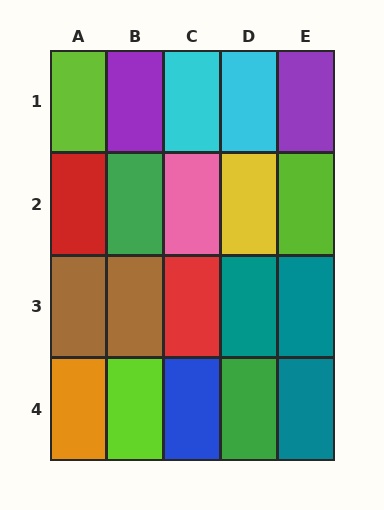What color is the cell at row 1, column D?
Cyan.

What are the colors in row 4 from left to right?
Orange, lime, blue, green, teal.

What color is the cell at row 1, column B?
Purple.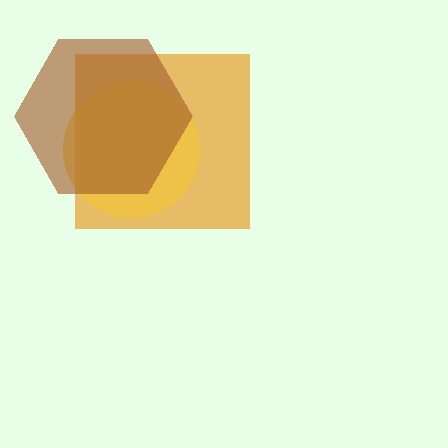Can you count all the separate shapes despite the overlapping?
Yes, there are 3 separate shapes.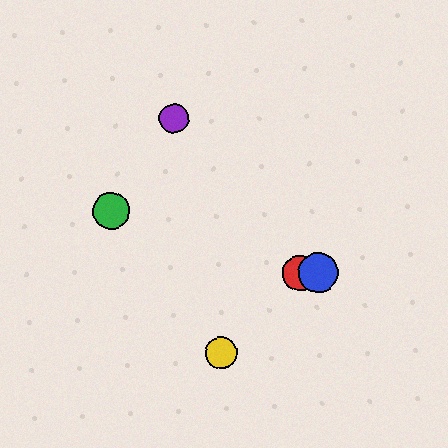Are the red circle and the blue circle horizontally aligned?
Yes, both are at y≈273.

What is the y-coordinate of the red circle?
The red circle is at y≈273.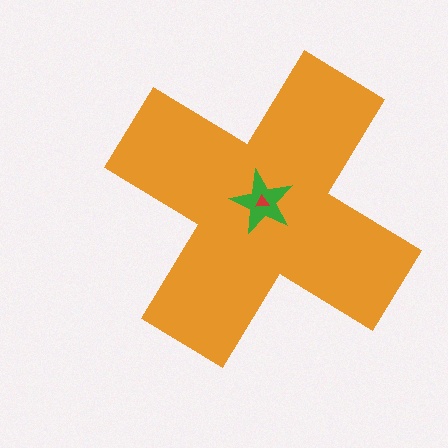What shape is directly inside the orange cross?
The green star.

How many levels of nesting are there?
3.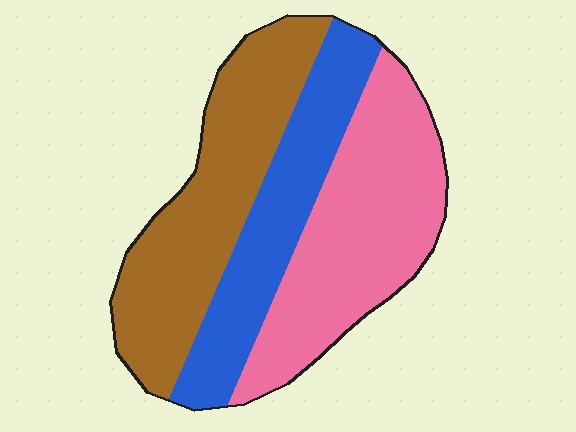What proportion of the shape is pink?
Pink takes up about three eighths (3/8) of the shape.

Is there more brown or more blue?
Brown.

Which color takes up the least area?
Blue, at roughly 25%.